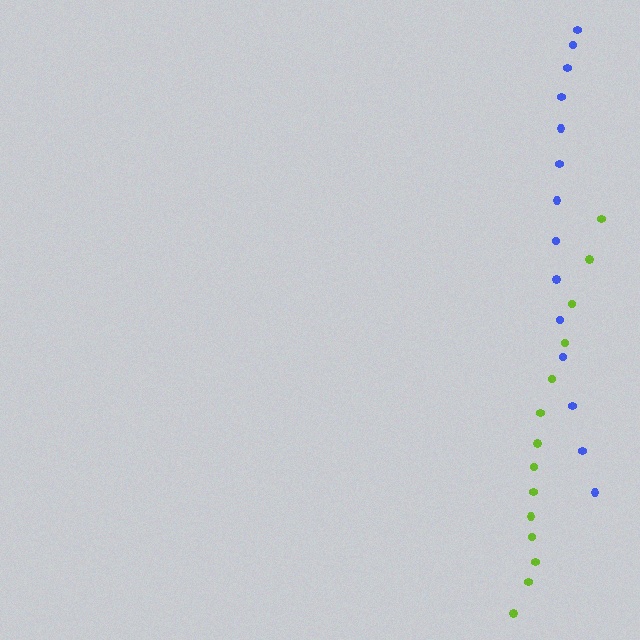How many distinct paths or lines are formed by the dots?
There are 2 distinct paths.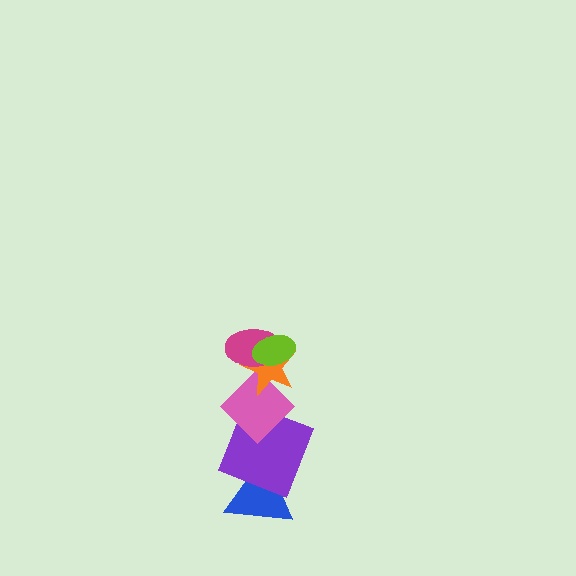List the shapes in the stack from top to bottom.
From top to bottom: the lime ellipse, the magenta ellipse, the orange star, the pink diamond, the purple square, the blue triangle.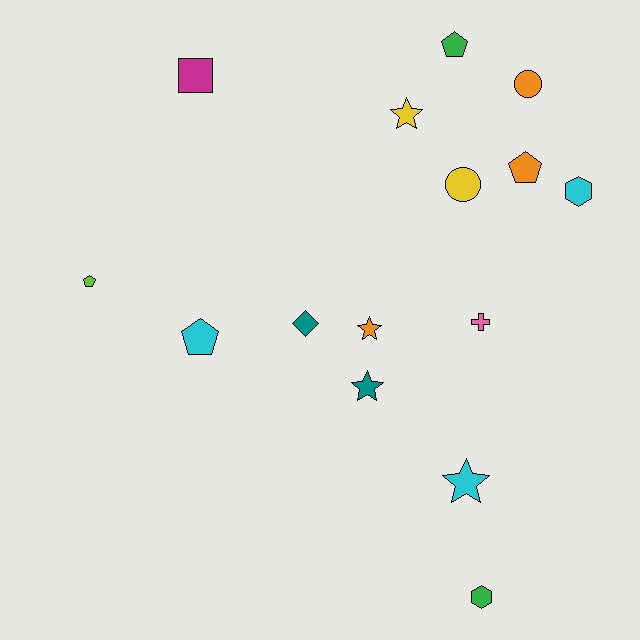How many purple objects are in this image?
There are no purple objects.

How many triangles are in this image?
There are no triangles.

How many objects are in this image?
There are 15 objects.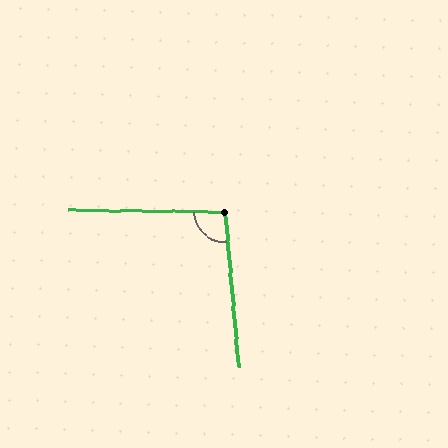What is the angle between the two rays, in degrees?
Approximately 95 degrees.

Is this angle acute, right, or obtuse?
It is obtuse.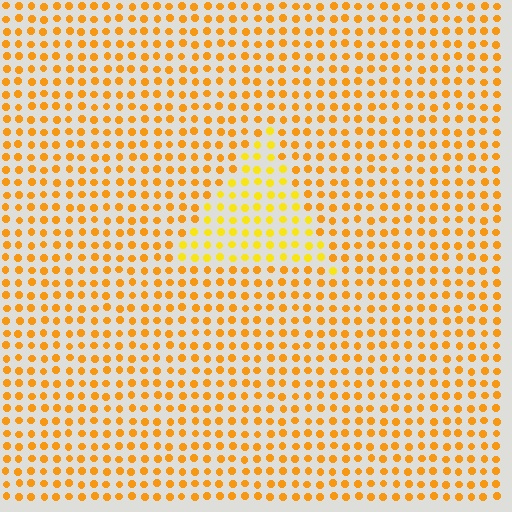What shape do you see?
I see a triangle.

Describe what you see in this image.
The image is filled with small orange elements in a uniform arrangement. A triangle-shaped region is visible where the elements are tinted to a slightly different hue, forming a subtle color boundary.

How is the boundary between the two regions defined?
The boundary is defined purely by a slight shift in hue (about 20 degrees). Spacing, size, and orientation are identical on both sides.